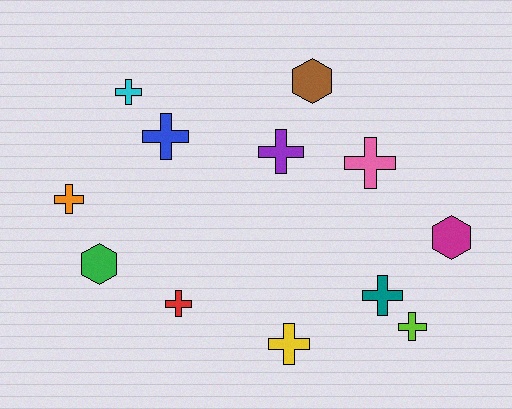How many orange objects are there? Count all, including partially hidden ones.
There is 1 orange object.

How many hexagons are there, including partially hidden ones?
There are 3 hexagons.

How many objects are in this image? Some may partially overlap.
There are 12 objects.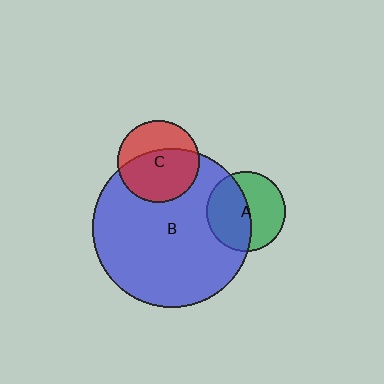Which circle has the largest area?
Circle B (blue).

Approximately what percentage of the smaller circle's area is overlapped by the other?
Approximately 60%.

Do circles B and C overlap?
Yes.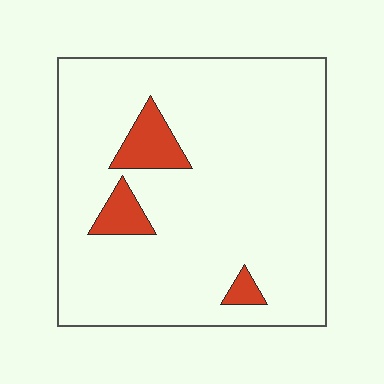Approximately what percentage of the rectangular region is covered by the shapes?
Approximately 10%.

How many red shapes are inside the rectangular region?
3.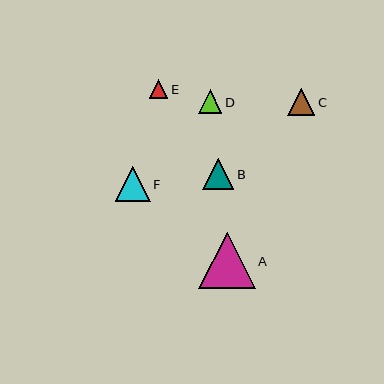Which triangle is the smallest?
Triangle E is the smallest with a size of approximately 19 pixels.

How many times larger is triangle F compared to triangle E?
Triangle F is approximately 1.9 times the size of triangle E.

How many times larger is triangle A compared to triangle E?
Triangle A is approximately 3.0 times the size of triangle E.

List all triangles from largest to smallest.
From largest to smallest: A, F, B, C, D, E.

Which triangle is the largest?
Triangle A is the largest with a size of approximately 56 pixels.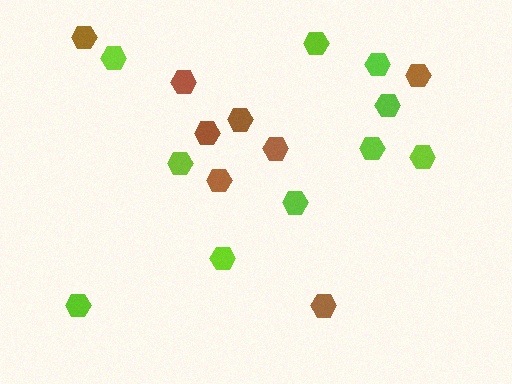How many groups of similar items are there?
There are 2 groups: one group of brown hexagons (8) and one group of lime hexagons (10).